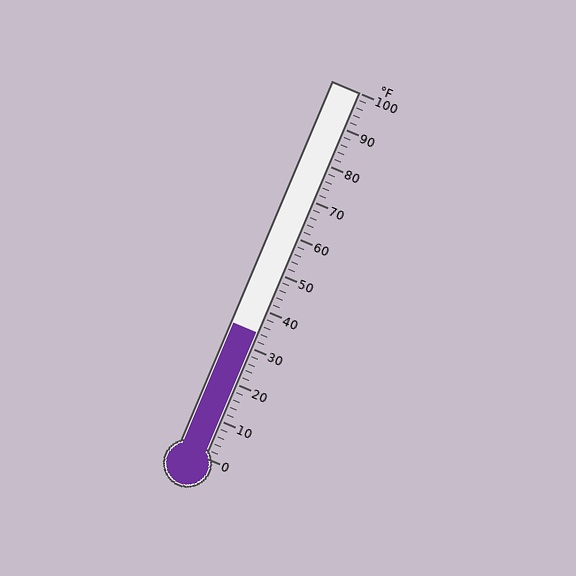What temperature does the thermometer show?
The thermometer shows approximately 34°F.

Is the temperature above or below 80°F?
The temperature is below 80°F.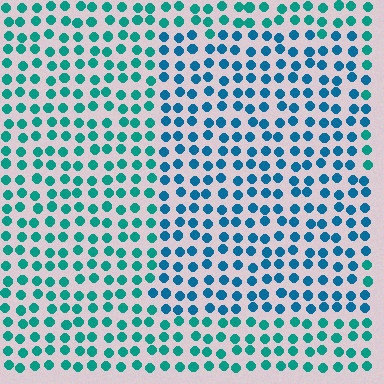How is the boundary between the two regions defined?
The boundary is defined purely by a slight shift in hue (about 28 degrees). Spacing, size, and orientation are identical on both sides.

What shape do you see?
I see a rectangle.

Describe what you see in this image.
The image is filled with small teal elements in a uniform arrangement. A rectangle-shaped region is visible where the elements are tinted to a slightly different hue, forming a subtle color boundary.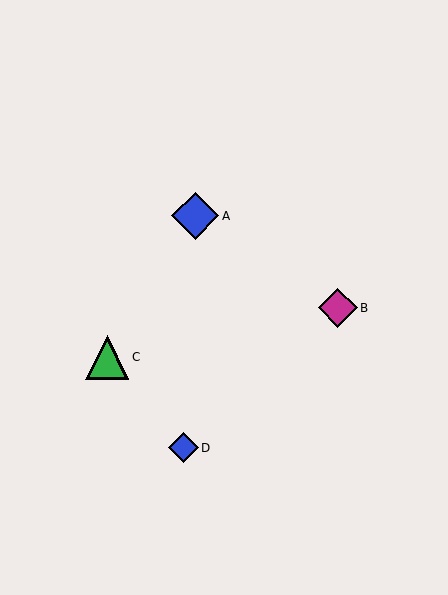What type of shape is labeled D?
Shape D is a blue diamond.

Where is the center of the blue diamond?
The center of the blue diamond is at (183, 448).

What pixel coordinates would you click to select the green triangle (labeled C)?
Click at (107, 357) to select the green triangle C.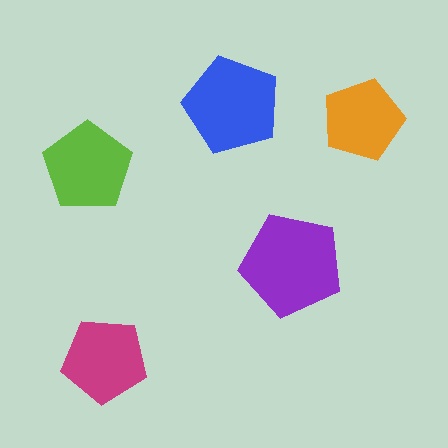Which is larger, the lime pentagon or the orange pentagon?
The lime one.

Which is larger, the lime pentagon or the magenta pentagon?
The lime one.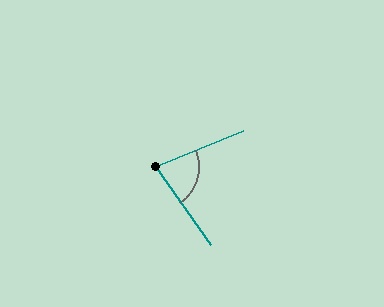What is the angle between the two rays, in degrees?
Approximately 77 degrees.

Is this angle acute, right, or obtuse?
It is acute.